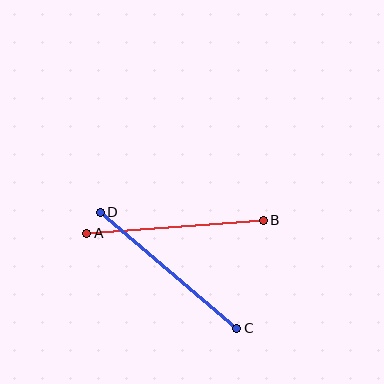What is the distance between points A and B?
The distance is approximately 177 pixels.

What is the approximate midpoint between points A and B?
The midpoint is at approximately (175, 227) pixels.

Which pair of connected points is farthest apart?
Points C and D are farthest apart.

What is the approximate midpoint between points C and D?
The midpoint is at approximately (169, 270) pixels.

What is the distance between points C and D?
The distance is approximately 179 pixels.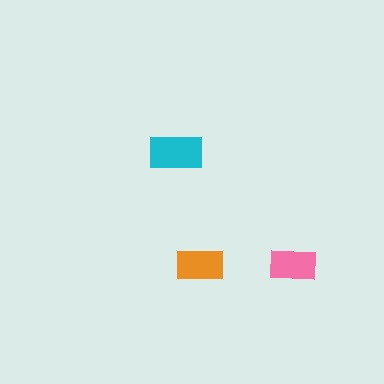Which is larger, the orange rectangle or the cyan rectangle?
The cyan one.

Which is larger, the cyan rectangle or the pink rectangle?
The cyan one.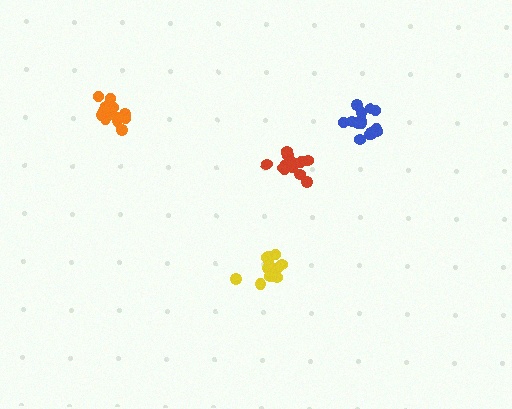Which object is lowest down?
The yellow cluster is bottommost.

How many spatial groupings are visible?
There are 4 spatial groupings.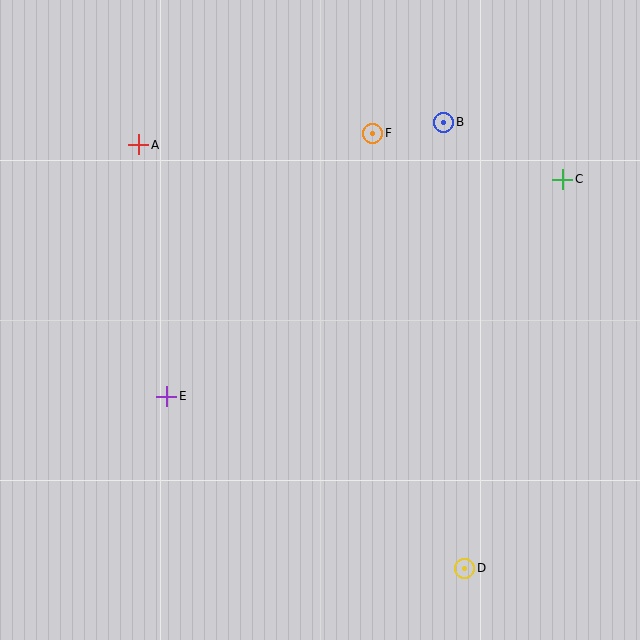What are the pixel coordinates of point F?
Point F is at (373, 133).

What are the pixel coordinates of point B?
Point B is at (444, 122).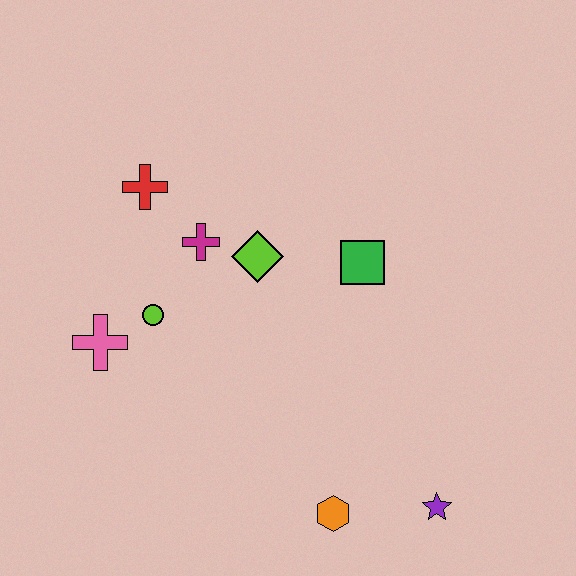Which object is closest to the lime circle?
The pink cross is closest to the lime circle.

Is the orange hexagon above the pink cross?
No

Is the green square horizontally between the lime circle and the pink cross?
No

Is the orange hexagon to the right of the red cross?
Yes